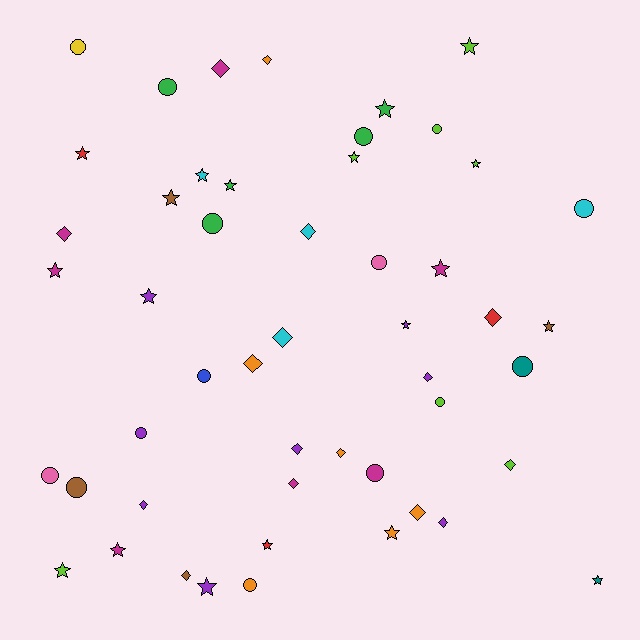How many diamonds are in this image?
There are 16 diamonds.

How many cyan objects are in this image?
There are 4 cyan objects.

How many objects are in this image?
There are 50 objects.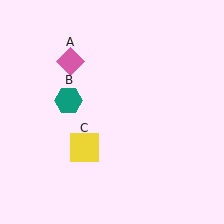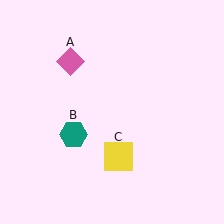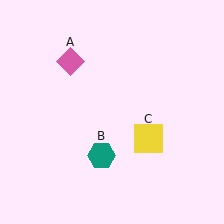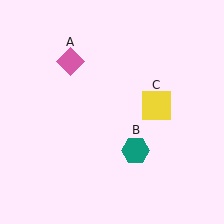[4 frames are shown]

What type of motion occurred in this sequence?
The teal hexagon (object B), yellow square (object C) rotated counterclockwise around the center of the scene.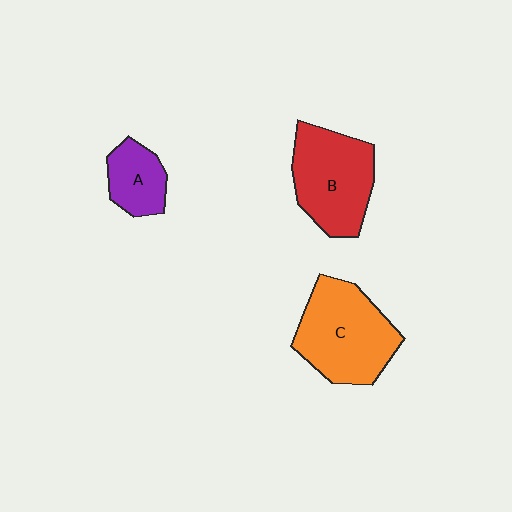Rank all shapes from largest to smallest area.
From largest to smallest: C (orange), B (red), A (purple).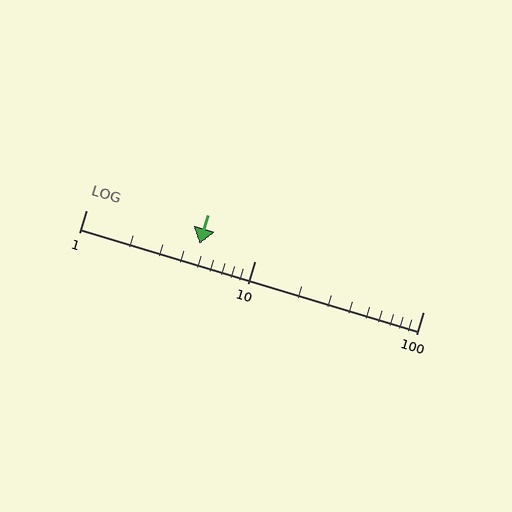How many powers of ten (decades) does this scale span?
The scale spans 2 decades, from 1 to 100.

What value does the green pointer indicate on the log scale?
The pointer indicates approximately 4.7.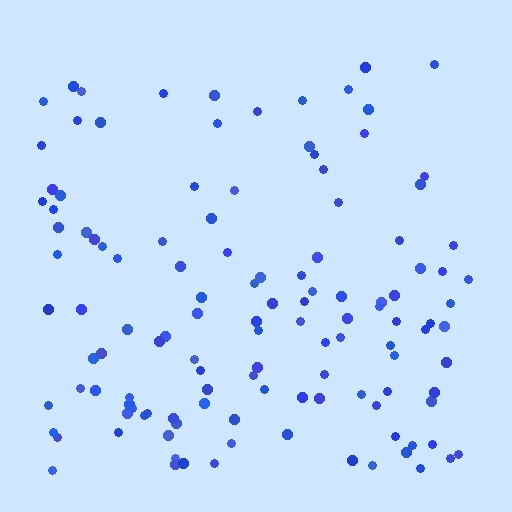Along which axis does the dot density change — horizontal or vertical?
Vertical.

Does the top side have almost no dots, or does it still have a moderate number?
Still a moderate number, just noticeably fewer than the bottom.